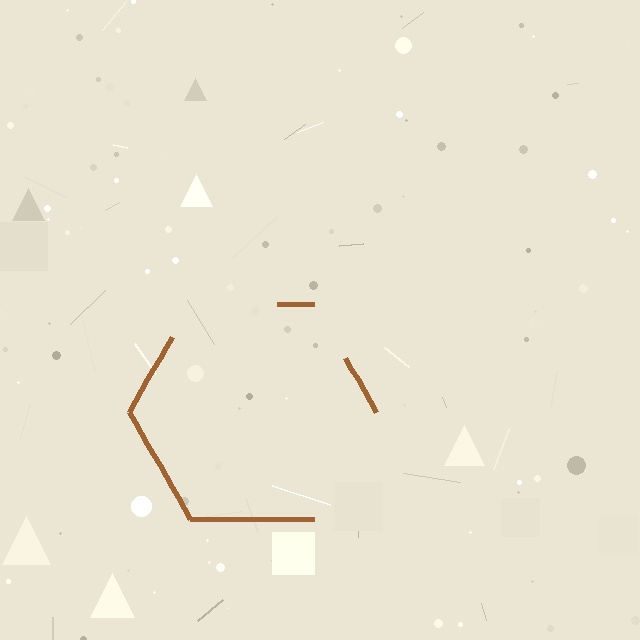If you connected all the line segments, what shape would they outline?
They would outline a hexagon.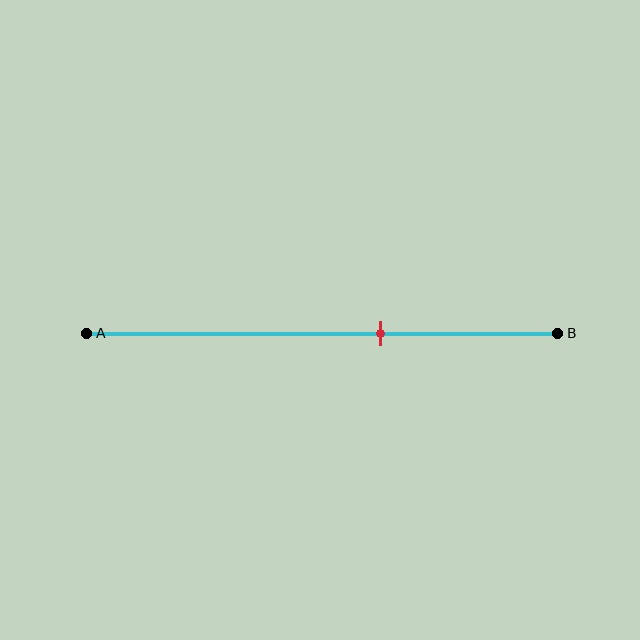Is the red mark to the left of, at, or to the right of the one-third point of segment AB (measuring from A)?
The red mark is to the right of the one-third point of segment AB.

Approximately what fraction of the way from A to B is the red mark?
The red mark is approximately 60% of the way from A to B.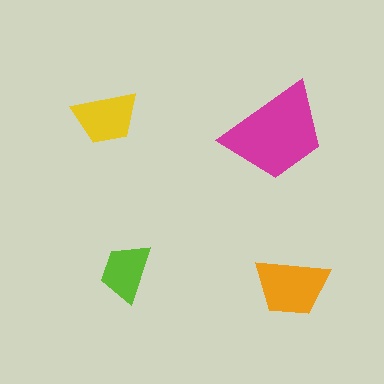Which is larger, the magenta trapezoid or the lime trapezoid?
The magenta one.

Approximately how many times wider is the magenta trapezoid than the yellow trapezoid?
About 1.5 times wider.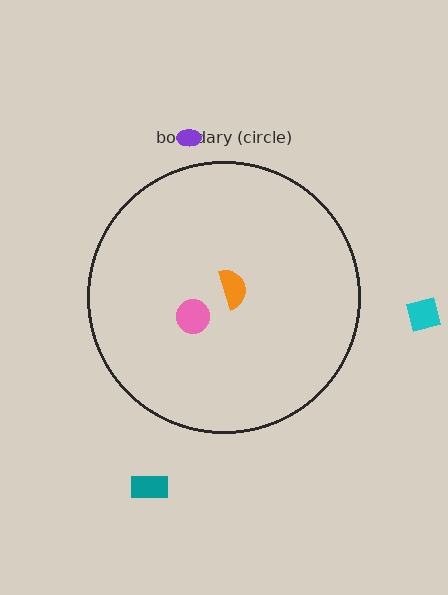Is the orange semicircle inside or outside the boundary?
Inside.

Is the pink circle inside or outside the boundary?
Inside.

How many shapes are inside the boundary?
2 inside, 3 outside.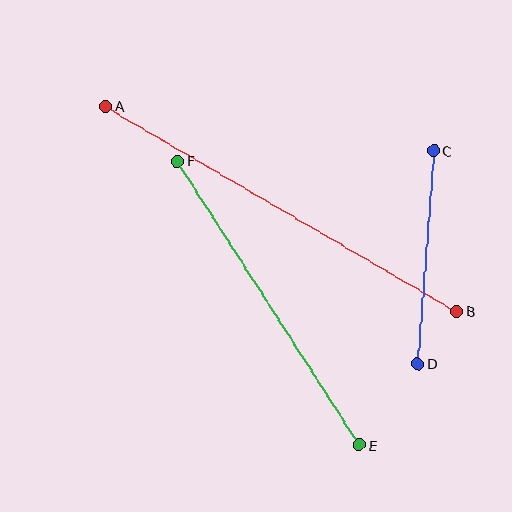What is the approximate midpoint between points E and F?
The midpoint is at approximately (268, 303) pixels.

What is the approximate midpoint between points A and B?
The midpoint is at approximately (281, 209) pixels.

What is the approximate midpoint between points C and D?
The midpoint is at approximately (426, 257) pixels.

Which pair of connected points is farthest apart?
Points A and B are farthest apart.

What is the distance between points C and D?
The distance is approximately 214 pixels.